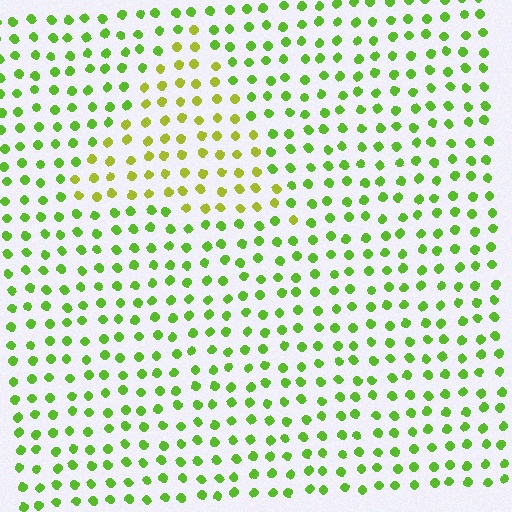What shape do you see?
I see a triangle.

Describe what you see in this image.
The image is filled with small lime elements in a uniform arrangement. A triangle-shaped region is visible where the elements are tinted to a slightly different hue, forming a subtle color boundary.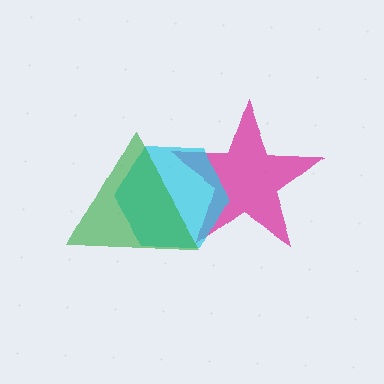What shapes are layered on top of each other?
The layered shapes are: a magenta star, a cyan hexagon, a green triangle.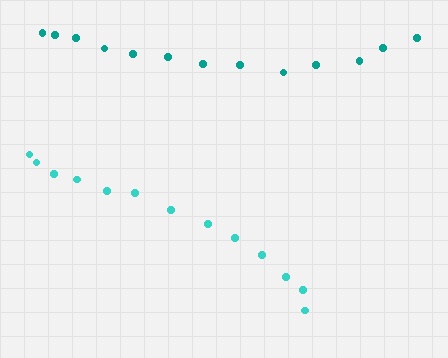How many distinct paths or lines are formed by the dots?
There are 2 distinct paths.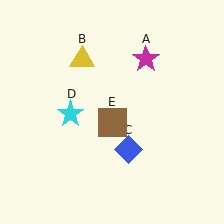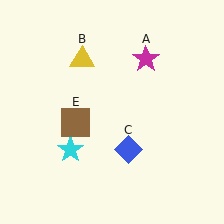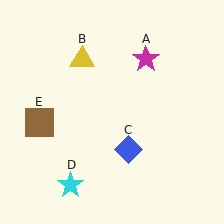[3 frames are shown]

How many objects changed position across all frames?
2 objects changed position: cyan star (object D), brown square (object E).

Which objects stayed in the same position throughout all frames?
Magenta star (object A) and yellow triangle (object B) and blue diamond (object C) remained stationary.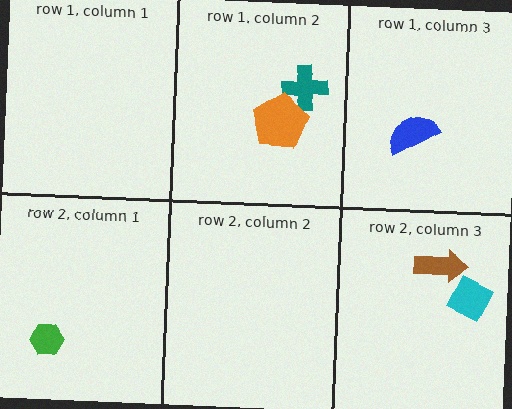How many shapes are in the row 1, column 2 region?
2.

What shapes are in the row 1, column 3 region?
The blue semicircle.